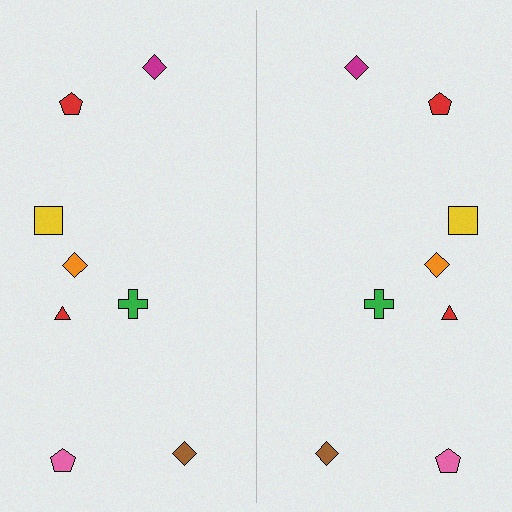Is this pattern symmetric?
Yes, this pattern has bilateral (reflection) symmetry.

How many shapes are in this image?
There are 16 shapes in this image.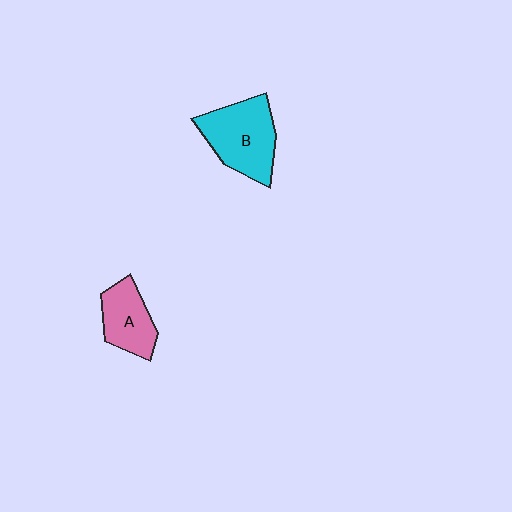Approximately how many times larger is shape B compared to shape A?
Approximately 1.5 times.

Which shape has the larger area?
Shape B (cyan).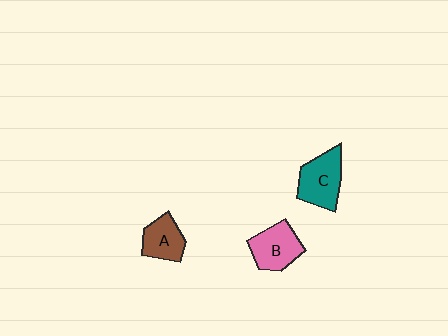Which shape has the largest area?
Shape C (teal).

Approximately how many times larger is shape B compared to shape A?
Approximately 1.2 times.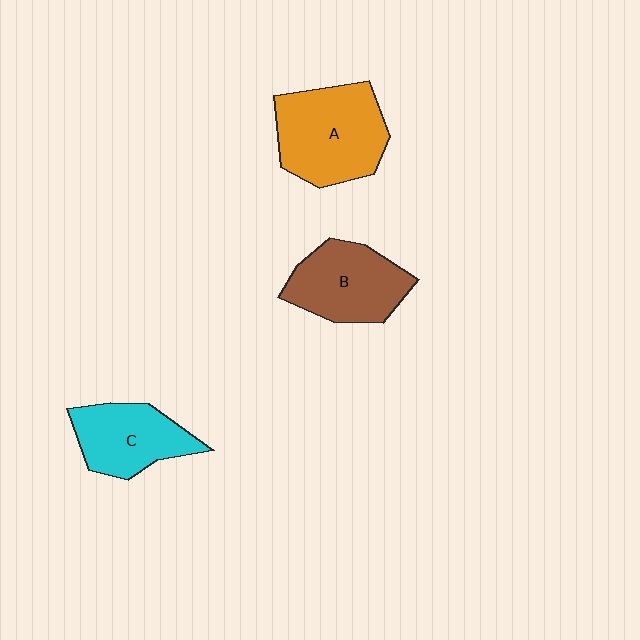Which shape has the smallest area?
Shape C (cyan).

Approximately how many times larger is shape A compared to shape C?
Approximately 1.4 times.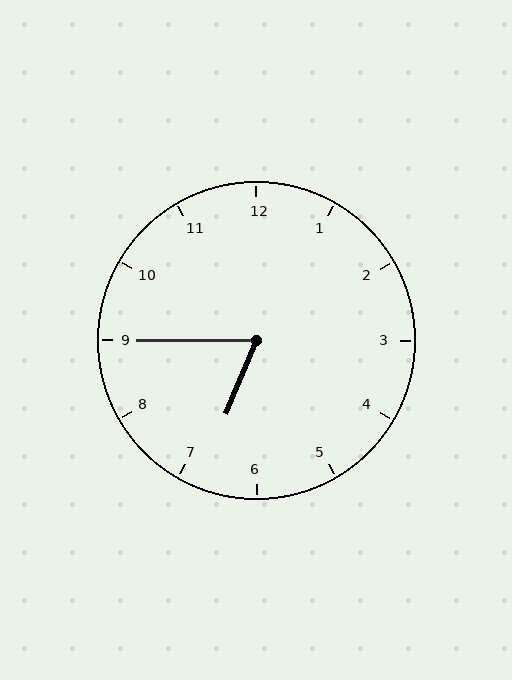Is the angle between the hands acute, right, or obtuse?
It is acute.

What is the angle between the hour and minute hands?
Approximately 68 degrees.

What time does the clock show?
6:45.